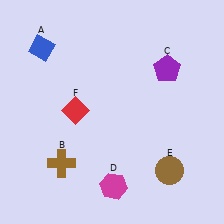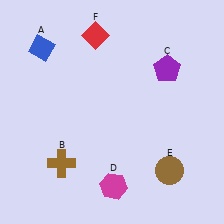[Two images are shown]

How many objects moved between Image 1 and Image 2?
1 object moved between the two images.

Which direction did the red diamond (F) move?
The red diamond (F) moved up.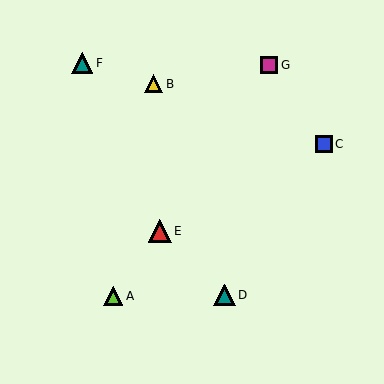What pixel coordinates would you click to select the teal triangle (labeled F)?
Click at (82, 63) to select the teal triangle F.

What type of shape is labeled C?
Shape C is a blue square.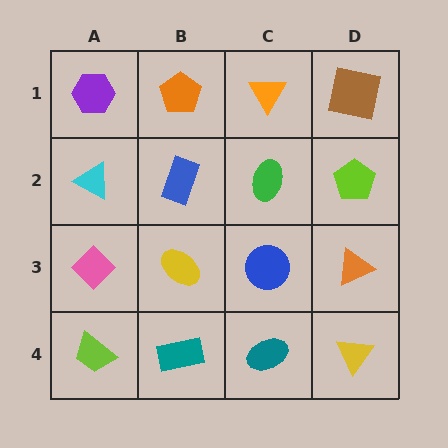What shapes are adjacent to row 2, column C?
An orange triangle (row 1, column C), a blue circle (row 3, column C), a blue rectangle (row 2, column B), a lime pentagon (row 2, column D).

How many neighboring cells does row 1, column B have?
3.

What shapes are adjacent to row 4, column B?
A yellow ellipse (row 3, column B), a lime trapezoid (row 4, column A), a teal ellipse (row 4, column C).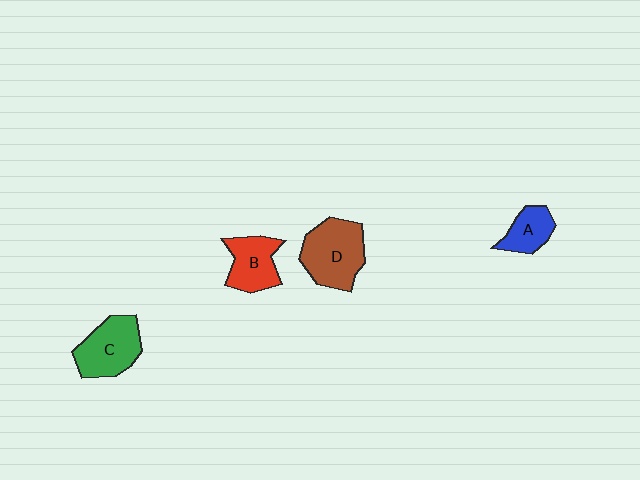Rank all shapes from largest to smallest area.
From largest to smallest: D (brown), C (green), B (red), A (blue).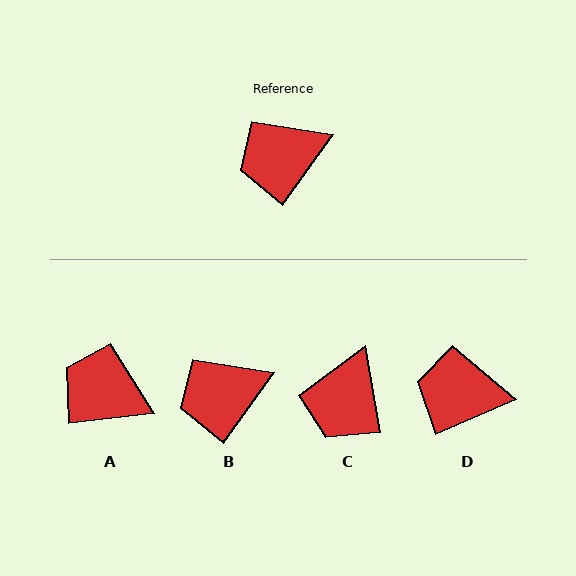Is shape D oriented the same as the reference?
No, it is off by about 31 degrees.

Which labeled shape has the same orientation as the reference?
B.